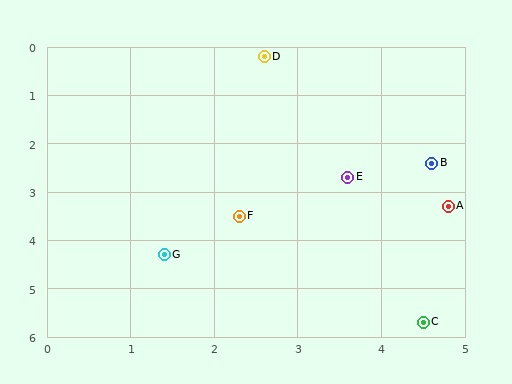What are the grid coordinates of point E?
Point E is at approximately (3.6, 2.7).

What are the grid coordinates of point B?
Point B is at approximately (4.6, 2.4).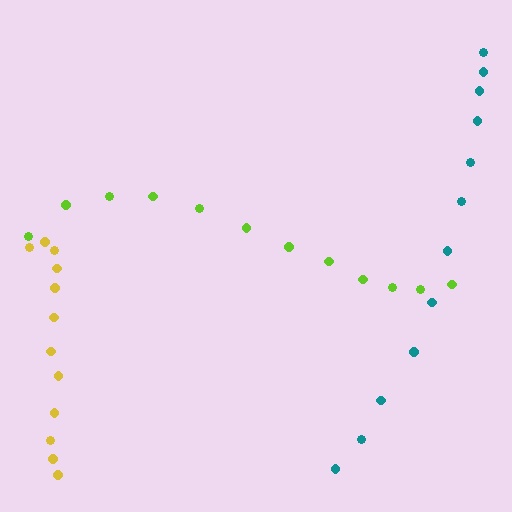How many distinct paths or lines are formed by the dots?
There are 3 distinct paths.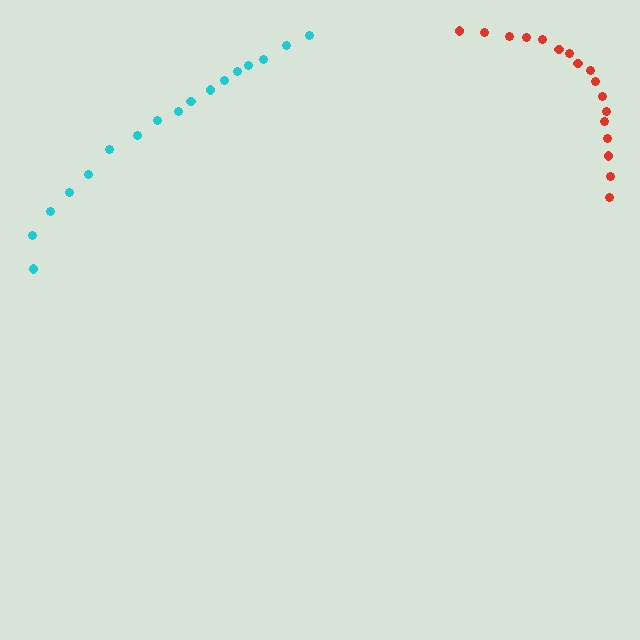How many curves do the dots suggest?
There are 2 distinct paths.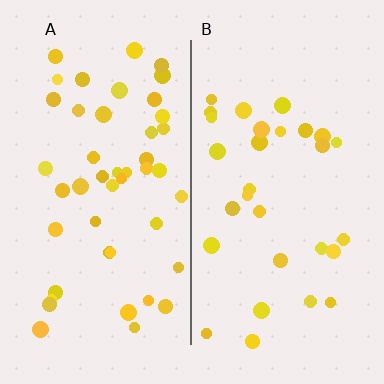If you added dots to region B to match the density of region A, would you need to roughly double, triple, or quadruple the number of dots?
Approximately double.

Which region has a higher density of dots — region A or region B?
A (the left).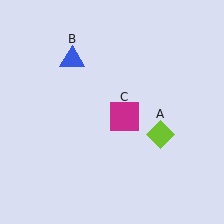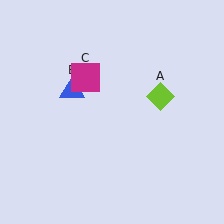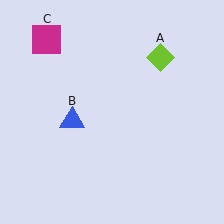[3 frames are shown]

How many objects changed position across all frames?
3 objects changed position: lime diamond (object A), blue triangle (object B), magenta square (object C).